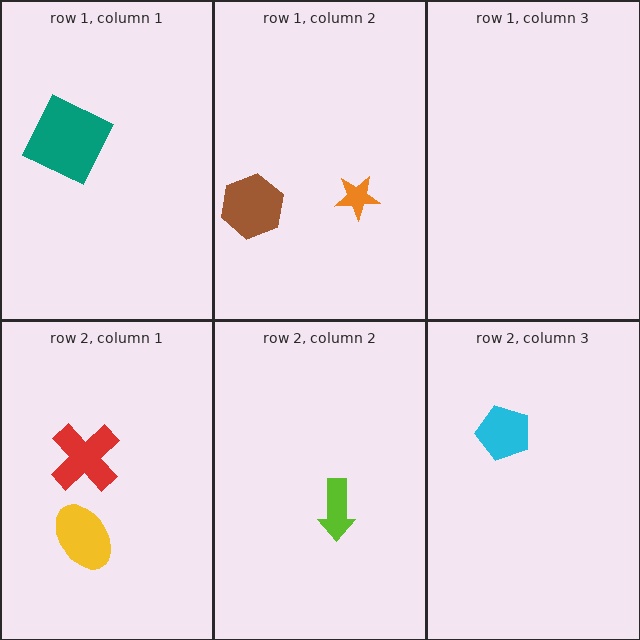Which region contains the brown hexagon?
The row 1, column 2 region.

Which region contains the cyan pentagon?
The row 2, column 3 region.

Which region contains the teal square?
The row 1, column 1 region.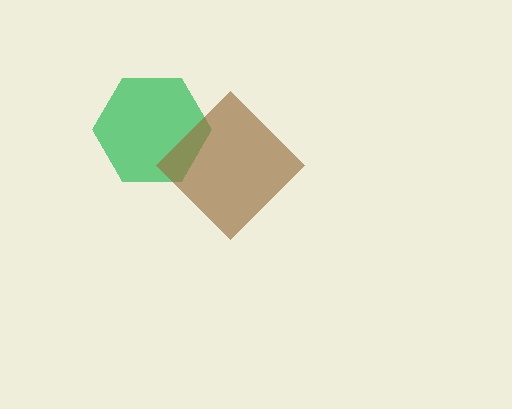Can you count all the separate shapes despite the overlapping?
Yes, there are 2 separate shapes.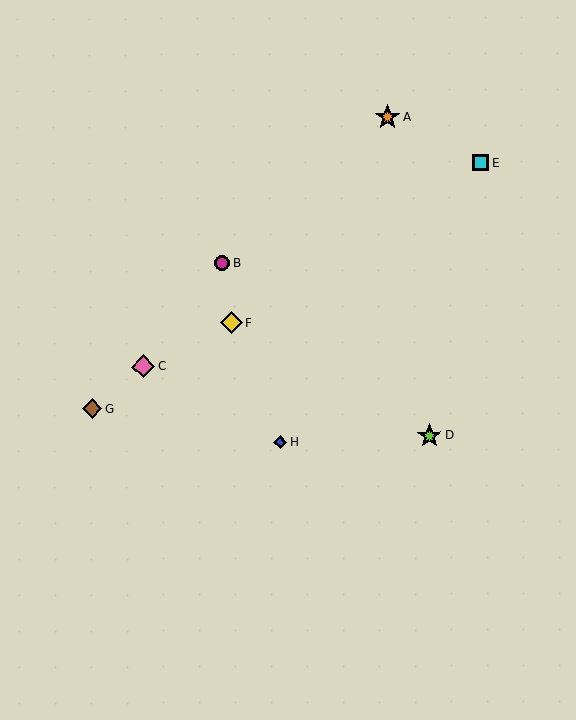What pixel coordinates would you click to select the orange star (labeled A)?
Click at (388, 117) to select the orange star A.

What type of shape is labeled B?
Shape B is a magenta circle.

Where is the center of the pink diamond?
The center of the pink diamond is at (143, 367).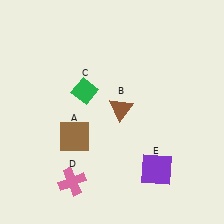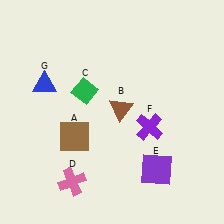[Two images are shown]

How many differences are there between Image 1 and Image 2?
There are 2 differences between the two images.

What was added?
A purple cross (F), a blue triangle (G) were added in Image 2.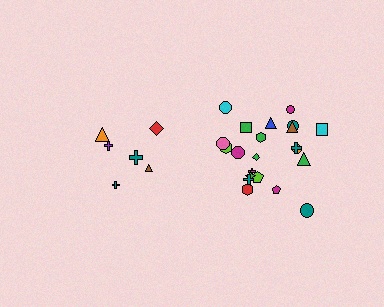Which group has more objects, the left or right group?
The right group.